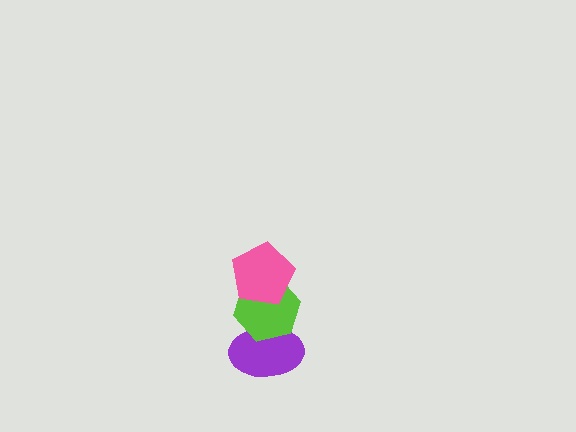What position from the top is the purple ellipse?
The purple ellipse is 3rd from the top.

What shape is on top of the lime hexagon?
The pink pentagon is on top of the lime hexagon.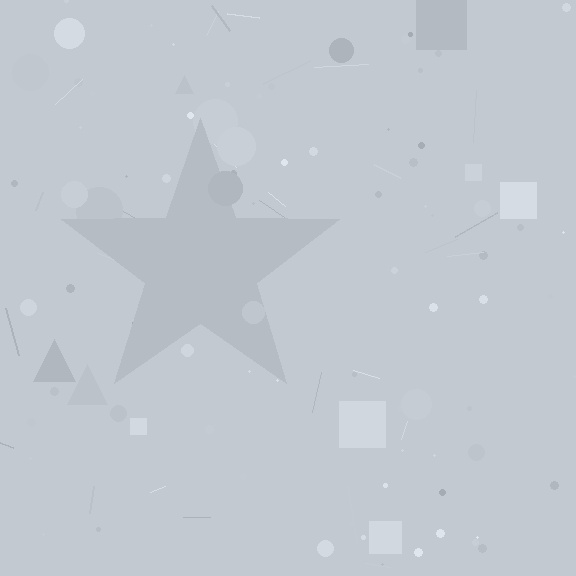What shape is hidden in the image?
A star is hidden in the image.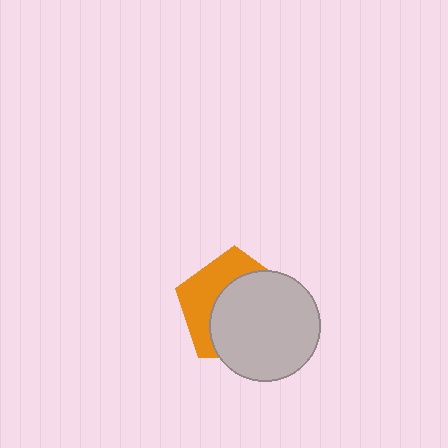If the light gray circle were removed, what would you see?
You would see the complete orange pentagon.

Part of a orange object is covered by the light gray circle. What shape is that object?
It is a pentagon.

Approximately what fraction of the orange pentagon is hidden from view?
Roughly 61% of the orange pentagon is hidden behind the light gray circle.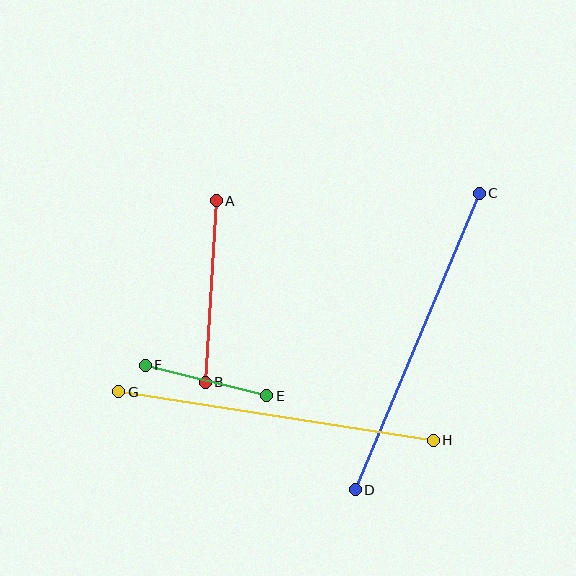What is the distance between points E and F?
The distance is approximately 125 pixels.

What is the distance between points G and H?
The distance is approximately 319 pixels.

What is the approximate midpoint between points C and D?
The midpoint is at approximately (417, 341) pixels.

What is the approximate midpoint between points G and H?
The midpoint is at approximately (276, 416) pixels.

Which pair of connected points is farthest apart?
Points C and D are farthest apart.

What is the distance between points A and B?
The distance is approximately 182 pixels.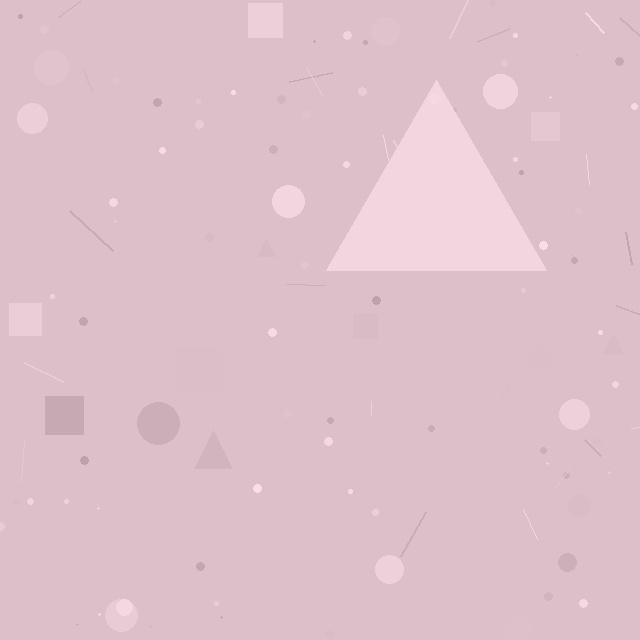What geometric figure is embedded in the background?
A triangle is embedded in the background.